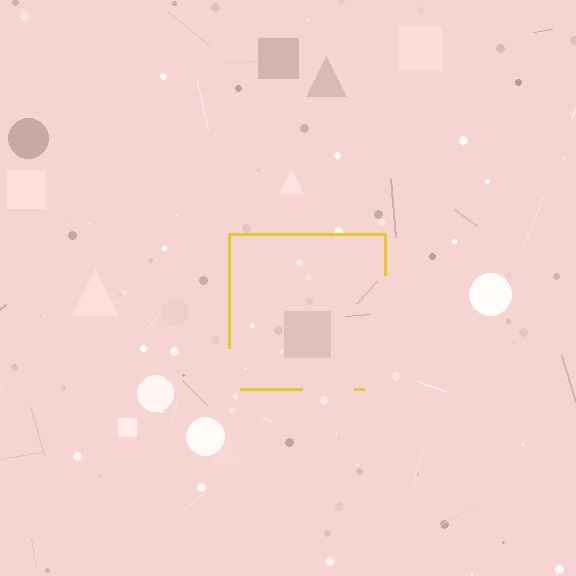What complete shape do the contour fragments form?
The contour fragments form a square.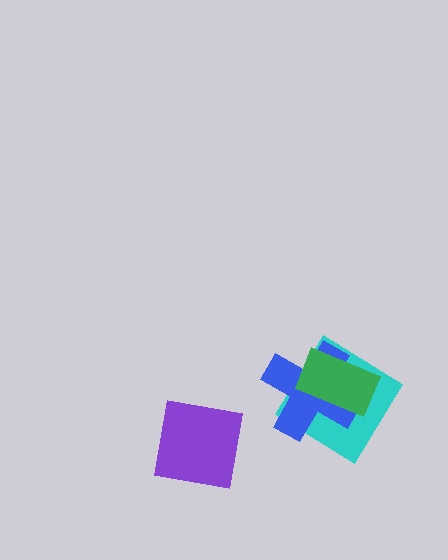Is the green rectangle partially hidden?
No, no other shape covers it.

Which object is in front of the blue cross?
The green rectangle is in front of the blue cross.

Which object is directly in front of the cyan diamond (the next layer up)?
The blue cross is directly in front of the cyan diamond.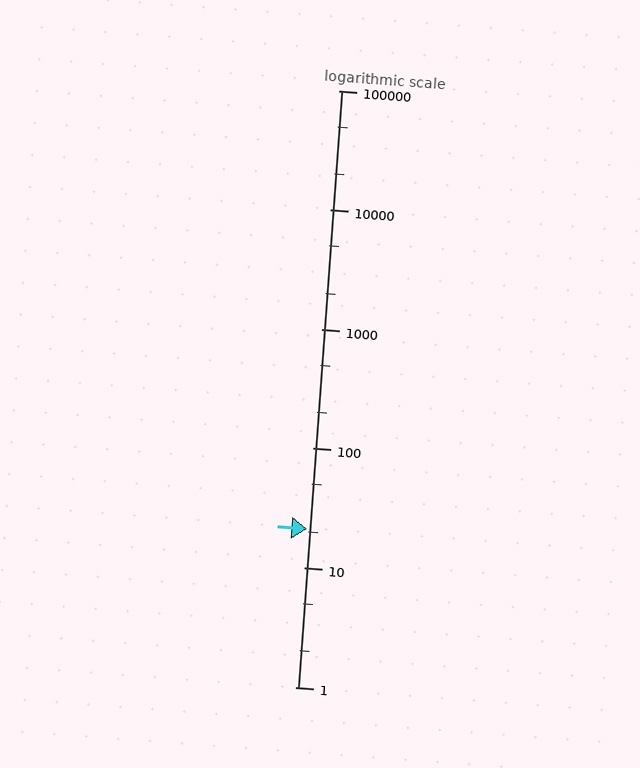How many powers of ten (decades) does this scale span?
The scale spans 5 decades, from 1 to 100000.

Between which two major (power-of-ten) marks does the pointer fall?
The pointer is between 10 and 100.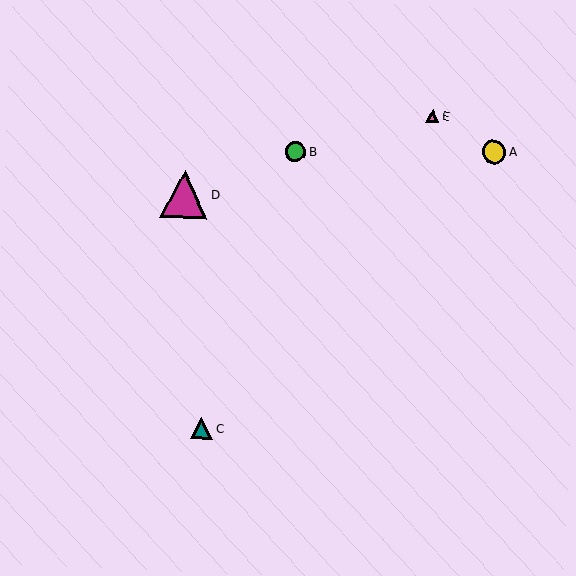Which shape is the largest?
The magenta triangle (labeled D) is the largest.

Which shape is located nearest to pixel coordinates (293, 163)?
The green circle (labeled B) at (295, 152) is nearest to that location.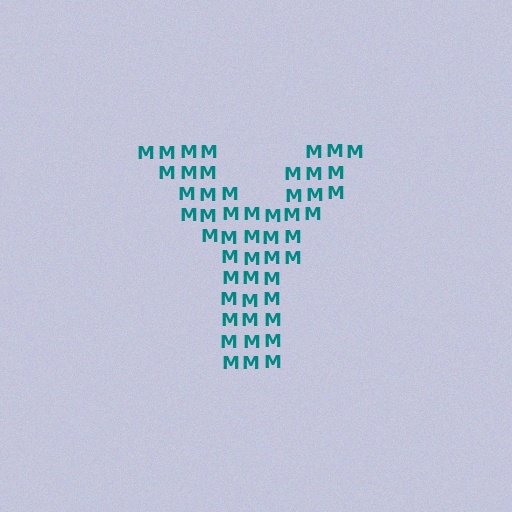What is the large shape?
The large shape is the letter Y.